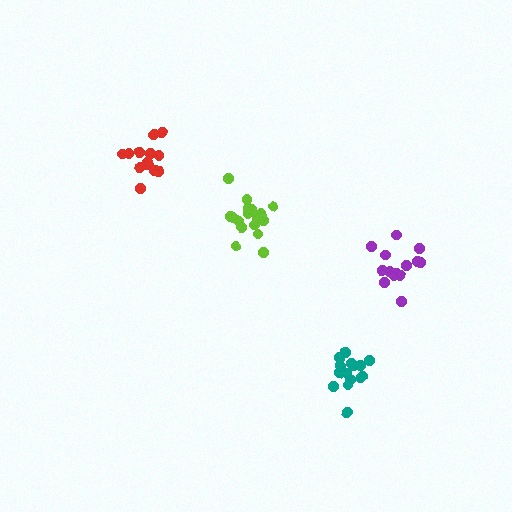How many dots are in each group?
Group 1: 15 dots, Group 2: 13 dots, Group 3: 19 dots, Group 4: 14 dots (61 total).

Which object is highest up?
The red cluster is topmost.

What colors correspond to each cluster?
The clusters are colored: teal, red, lime, purple.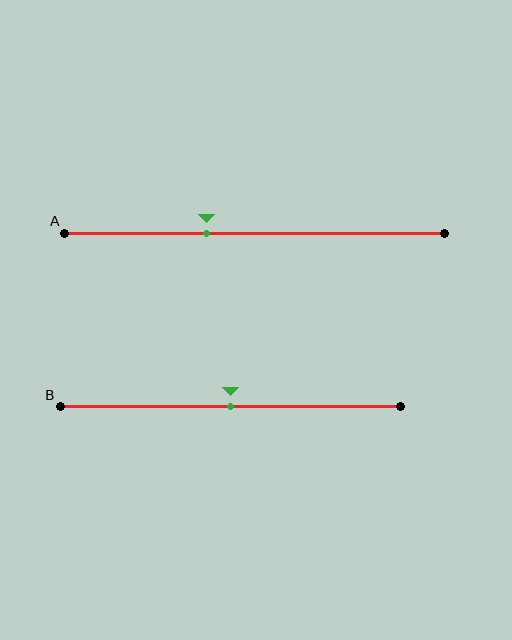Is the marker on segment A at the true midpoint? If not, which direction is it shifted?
No, the marker on segment A is shifted to the left by about 13% of the segment length.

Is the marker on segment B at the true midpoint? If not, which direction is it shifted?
Yes, the marker on segment B is at the true midpoint.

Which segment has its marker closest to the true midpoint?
Segment B has its marker closest to the true midpoint.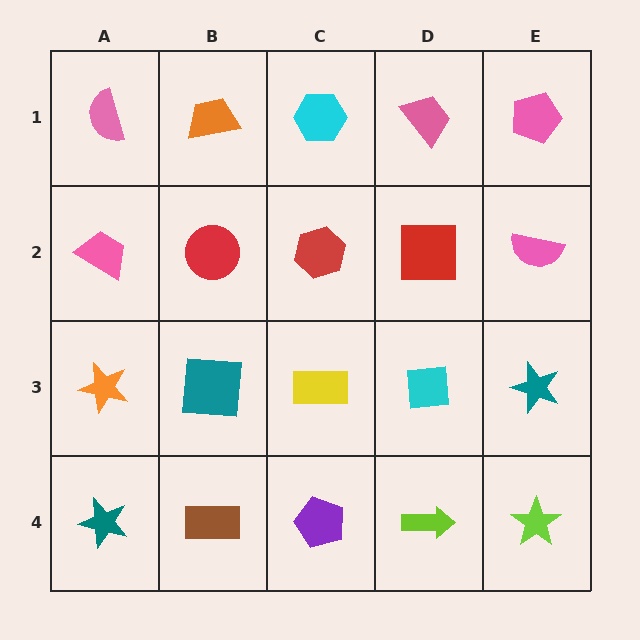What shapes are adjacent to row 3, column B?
A red circle (row 2, column B), a brown rectangle (row 4, column B), an orange star (row 3, column A), a yellow rectangle (row 3, column C).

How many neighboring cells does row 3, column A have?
3.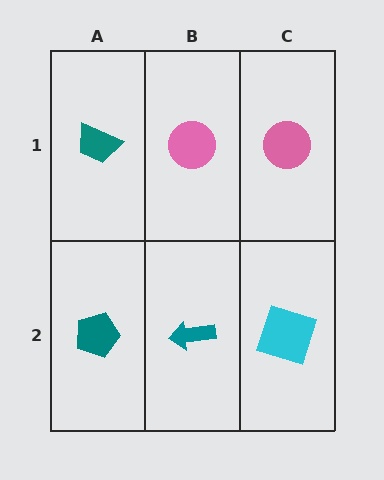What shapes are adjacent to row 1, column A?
A teal pentagon (row 2, column A), a pink circle (row 1, column B).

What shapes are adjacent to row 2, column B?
A pink circle (row 1, column B), a teal pentagon (row 2, column A), a cyan square (row 2, column C).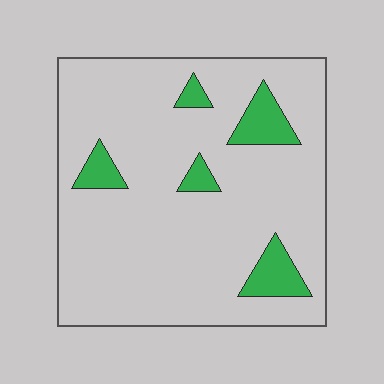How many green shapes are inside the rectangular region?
5.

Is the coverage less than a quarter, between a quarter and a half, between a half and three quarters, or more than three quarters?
Less than a quarter.